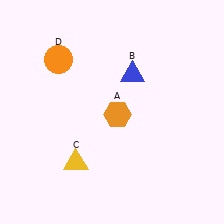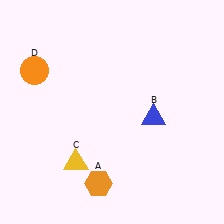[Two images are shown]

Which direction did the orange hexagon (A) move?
The orange hexagon (A) moved down.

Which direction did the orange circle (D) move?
The orange circle (D) moved left.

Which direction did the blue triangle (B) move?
The blue triangle (B) moved down.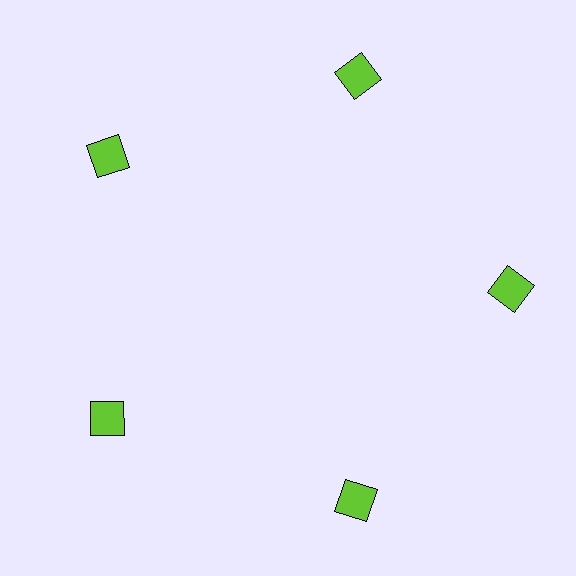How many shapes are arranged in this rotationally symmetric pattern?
There are 5 shapes, arranged in 5 groups of 1.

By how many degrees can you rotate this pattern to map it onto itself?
The pattern maps onto itself every 72 degrees of rotation.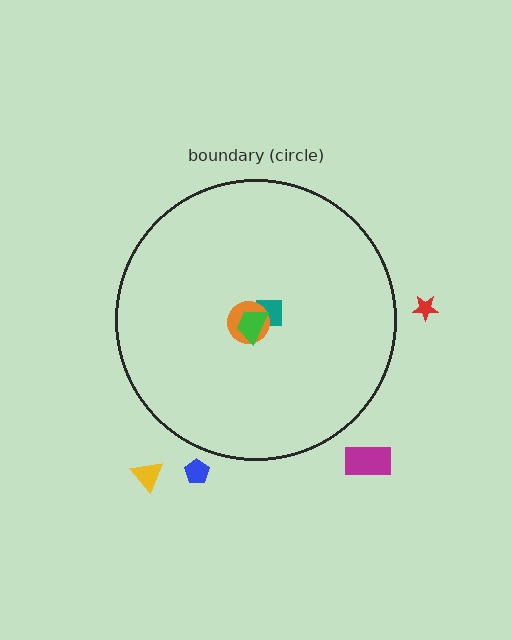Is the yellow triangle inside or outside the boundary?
Outside.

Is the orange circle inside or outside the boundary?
Inside.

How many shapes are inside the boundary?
3 inside, 4 outside.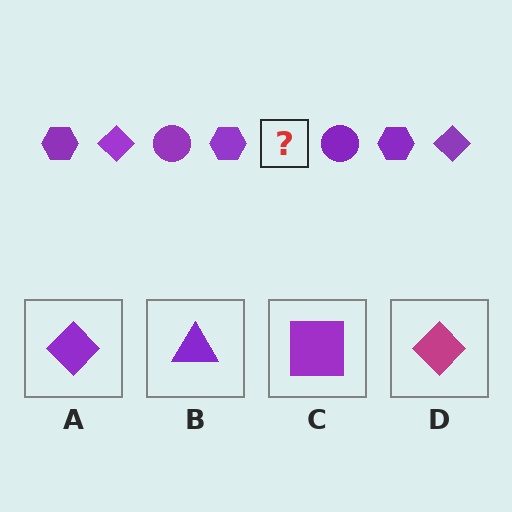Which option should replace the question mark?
Option A.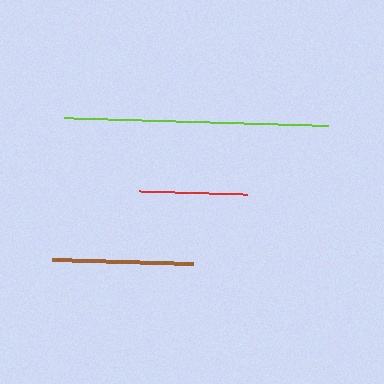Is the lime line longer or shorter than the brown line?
The lime line is longer than the brown line.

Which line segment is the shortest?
The red line is the shortest at approximately 108 pixels.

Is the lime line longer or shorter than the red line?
The lime line is longer than the red line.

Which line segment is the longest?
The lime line is the longest at approximately 264 pixels.